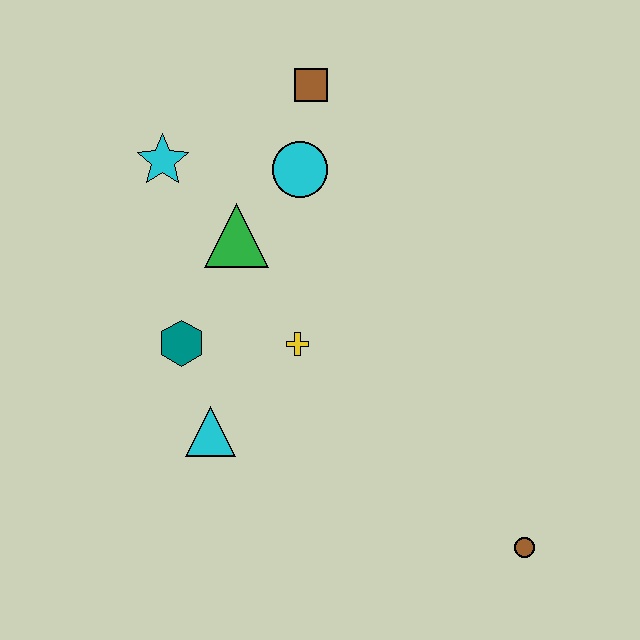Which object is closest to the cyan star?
The green triangle is closest to the cyan star.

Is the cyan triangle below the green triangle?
Yes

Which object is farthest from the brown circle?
The cyan star is farthest from the brown circle.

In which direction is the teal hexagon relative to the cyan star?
The teal hexagon is below the cyan star.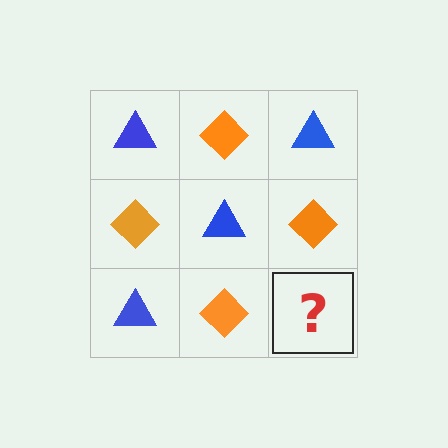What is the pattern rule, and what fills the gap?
The rule is that it alternates blue triangle and orange diamond in a checkerboard pattern. The gap should be filled with a blue triangle.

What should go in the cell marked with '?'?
The missing cell should contain a blue triangle.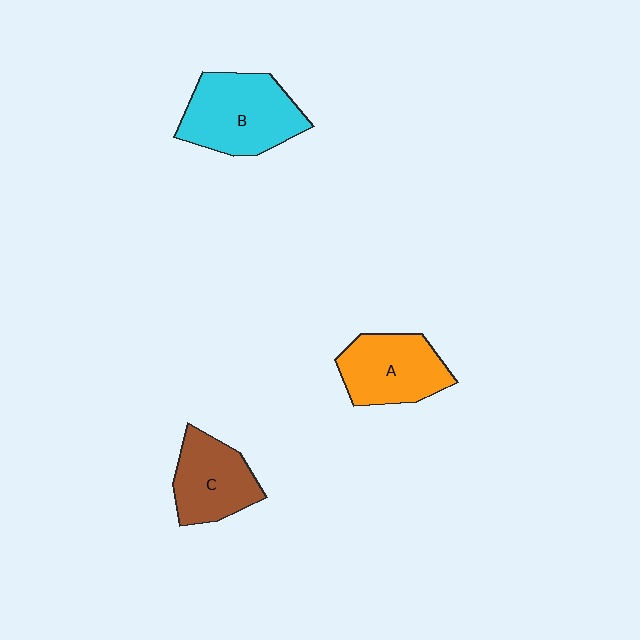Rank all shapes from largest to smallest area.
From largest to smallest: B (cyan), A (orange), C (brown).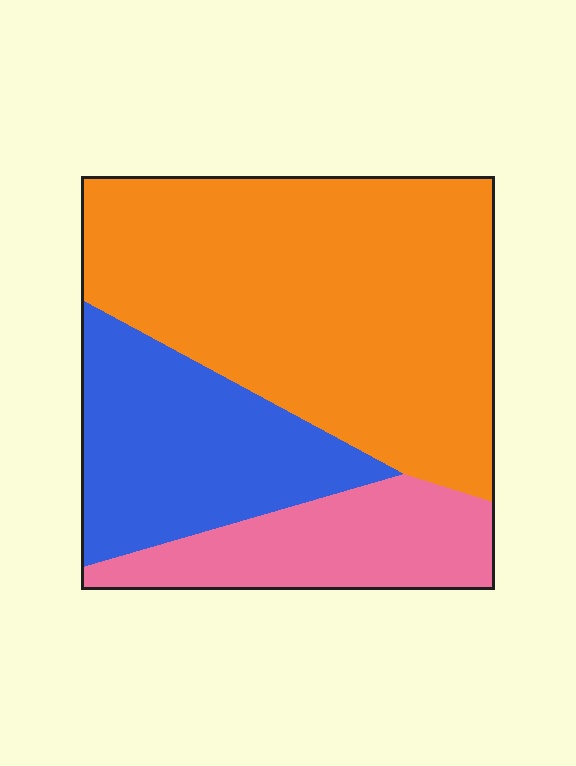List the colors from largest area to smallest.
From largest to smallest: orange, blue, pink.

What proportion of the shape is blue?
Blue covers roughly 25% of the shape.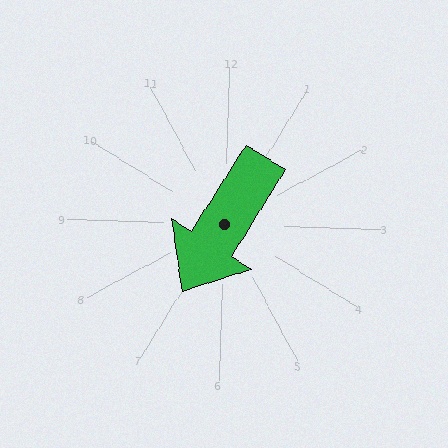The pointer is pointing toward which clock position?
Roughly 7 o'clock.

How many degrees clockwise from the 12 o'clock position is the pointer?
Approximately 210 degrees.